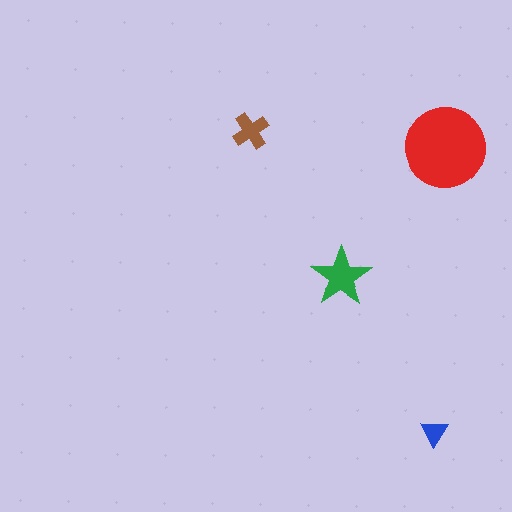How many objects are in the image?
There are 4 objects in the image.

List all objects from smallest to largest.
The blue triangle, the brown cross, the green star, the red circle.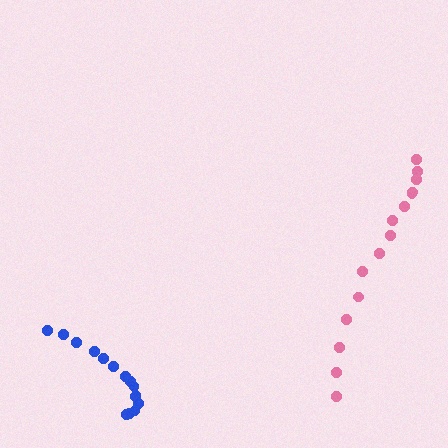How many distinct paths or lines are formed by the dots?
There are 2 distinct paths.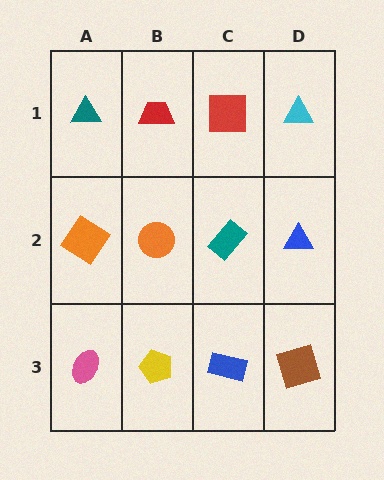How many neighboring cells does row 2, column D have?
3.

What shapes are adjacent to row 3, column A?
An orange diamond (row 2, column A), a yellow pentagon (row 3, column B).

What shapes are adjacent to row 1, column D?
A blue triangle (row 2, column D), a red square (row 1, column C).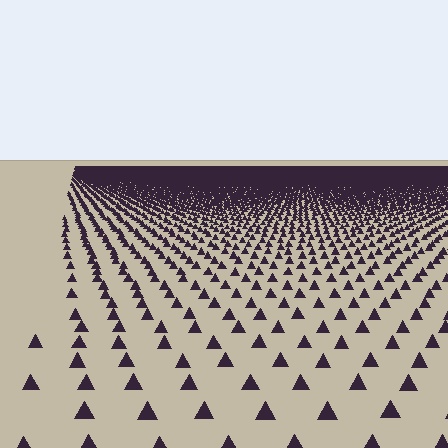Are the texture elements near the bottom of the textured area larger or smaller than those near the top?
Larger. Near the bottom, elements are closer to the viewer and appear at a bigger on-screen size.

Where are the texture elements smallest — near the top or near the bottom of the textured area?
Near the top.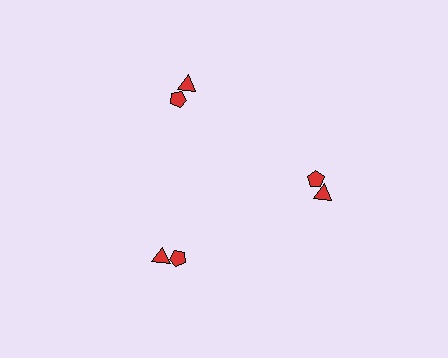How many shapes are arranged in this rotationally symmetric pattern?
There are 6 shapes, arranged in 3 groups of 2.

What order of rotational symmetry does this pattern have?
This pattern has 3-fold rotational symmetry.